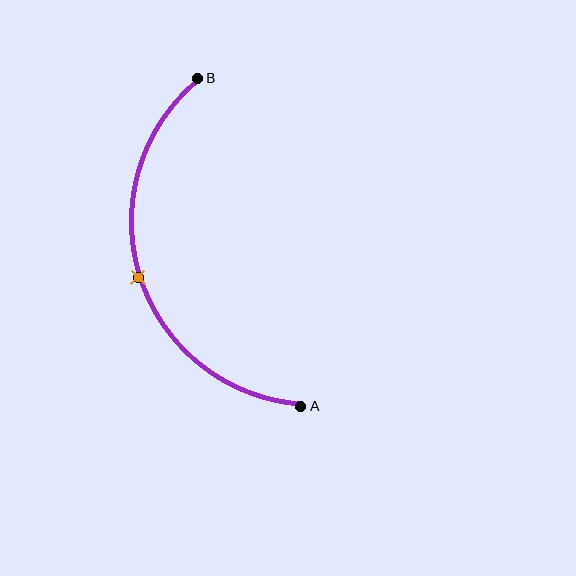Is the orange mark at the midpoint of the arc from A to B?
Yes. The orange mark lies on the arc at equal arc-length from both A and B — it is the arc midpoint.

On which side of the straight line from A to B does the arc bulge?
The arc bulges to the left of the straight line connecting A and B.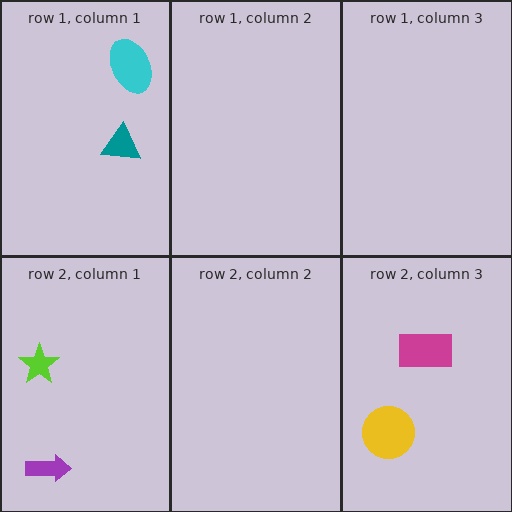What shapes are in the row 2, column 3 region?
The magenta rectangle, the yellow circle.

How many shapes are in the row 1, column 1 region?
2.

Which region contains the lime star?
The row 2, column 1 region.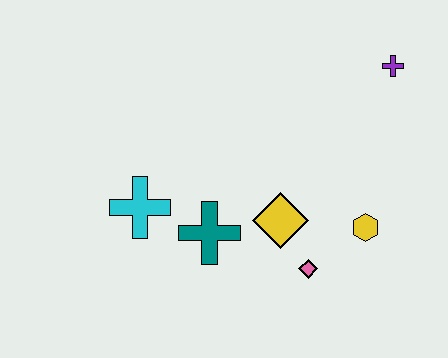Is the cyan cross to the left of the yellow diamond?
Yes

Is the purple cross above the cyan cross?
Yes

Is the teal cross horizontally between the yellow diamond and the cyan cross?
Yes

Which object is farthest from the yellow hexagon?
The cyan cross is farthest from the yellow hexagon.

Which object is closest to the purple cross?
The yellow hexagon is closest to the purple cross.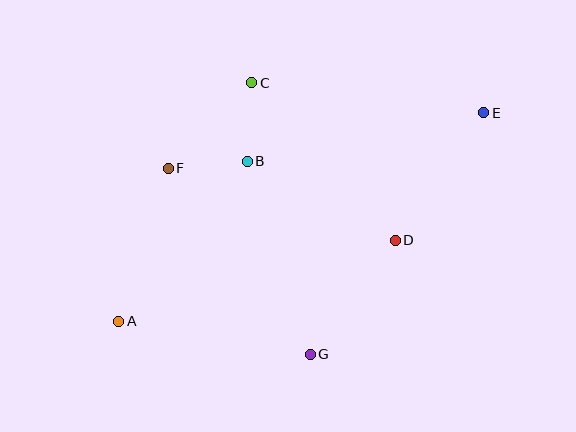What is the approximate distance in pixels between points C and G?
The distance between C and G is approximately 278 pixels.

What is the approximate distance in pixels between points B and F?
The distance between B and F is approximately 79 pixels.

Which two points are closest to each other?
Points B and C are closest to each other.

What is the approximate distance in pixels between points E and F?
The distance between E and F is approximately 320 pixels.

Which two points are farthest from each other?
Points A and E are farthest from each other.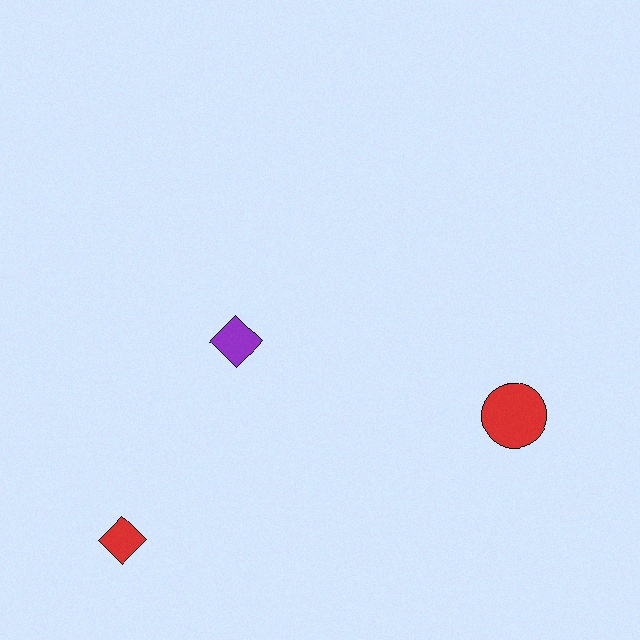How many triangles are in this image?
There are no triangles.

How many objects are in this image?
There are 3 objects.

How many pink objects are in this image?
There are no pink objects.